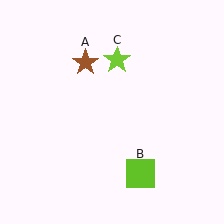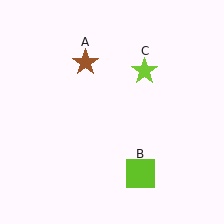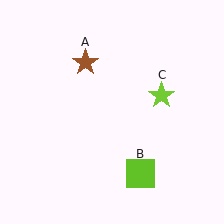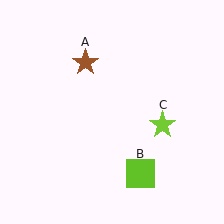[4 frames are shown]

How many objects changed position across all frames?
1 object changed position: lime star (object C).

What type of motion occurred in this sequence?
The lime star (object C) rotated clockwise around the center of the scene.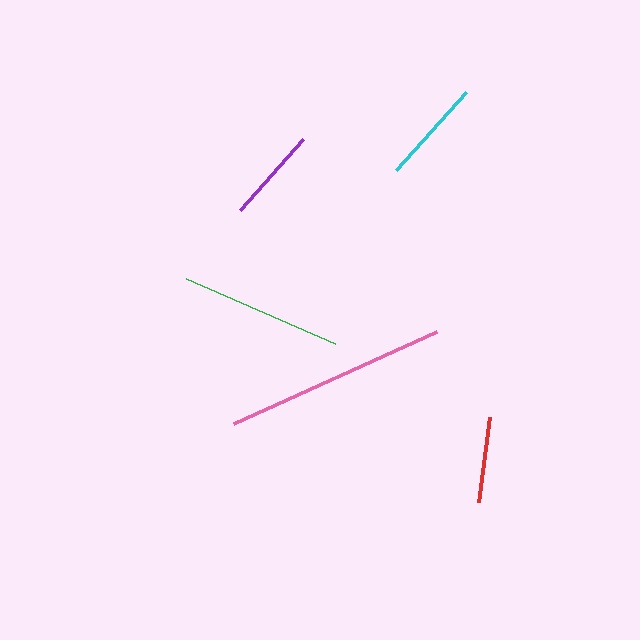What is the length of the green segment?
The green segment is approximately 162 pixels long.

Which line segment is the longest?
The pink line is the longest at approximately 224 pixels.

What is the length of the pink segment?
The pink segment is approximately 224 pixels long.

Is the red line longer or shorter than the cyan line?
The cyan line is longer than the red line.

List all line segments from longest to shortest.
From longest to shortest: pink, green, cyan, purple, red.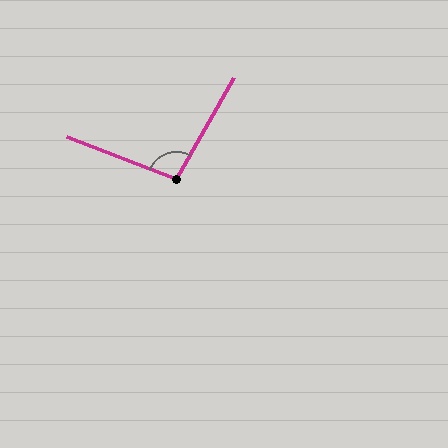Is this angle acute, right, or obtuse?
It is obtuse.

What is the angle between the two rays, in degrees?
Approximately 98 degrees.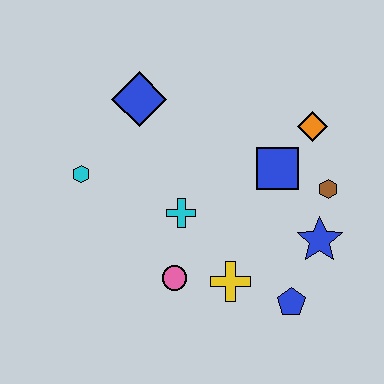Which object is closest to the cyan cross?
The pink circle is closest to the cyan cross.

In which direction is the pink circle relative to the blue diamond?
The pink circle is below the blue diamond.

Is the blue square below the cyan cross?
No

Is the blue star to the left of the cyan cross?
No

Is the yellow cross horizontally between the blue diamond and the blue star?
Yes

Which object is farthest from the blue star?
The cyan hexagon is farthest from the blue star.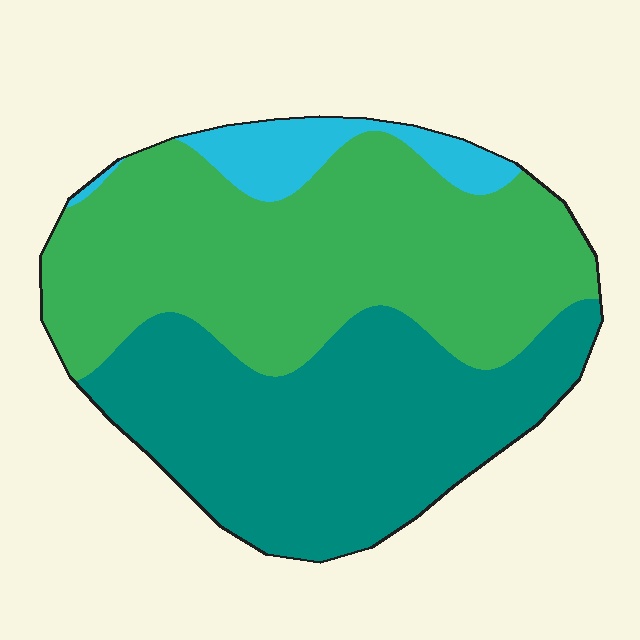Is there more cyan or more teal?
Teal.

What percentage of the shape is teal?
Teal takes up about two fifths (2/5) of the shape.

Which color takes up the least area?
Cyan, at roughly 10%.